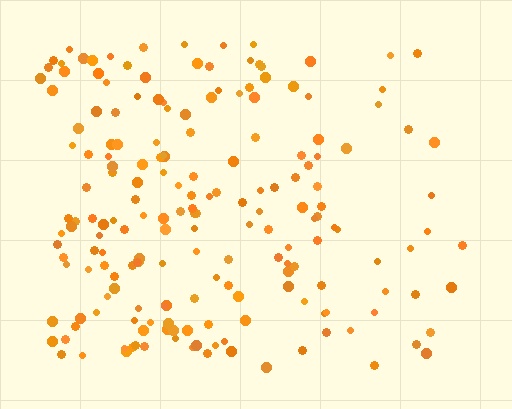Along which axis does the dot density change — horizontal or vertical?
Horizontal.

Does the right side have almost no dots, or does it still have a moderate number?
Still a moderate number, just noticeably fewer than the left.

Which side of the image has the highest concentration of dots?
The left.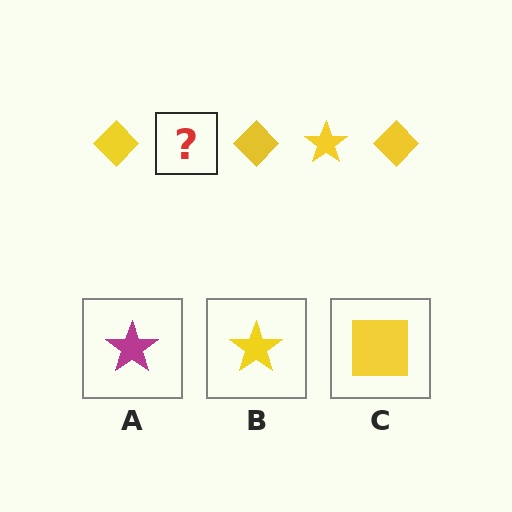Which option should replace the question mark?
Option B.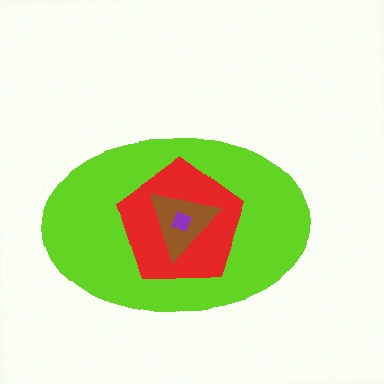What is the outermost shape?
The lime ellipse.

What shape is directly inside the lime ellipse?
The red pentagon.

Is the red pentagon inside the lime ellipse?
Yes.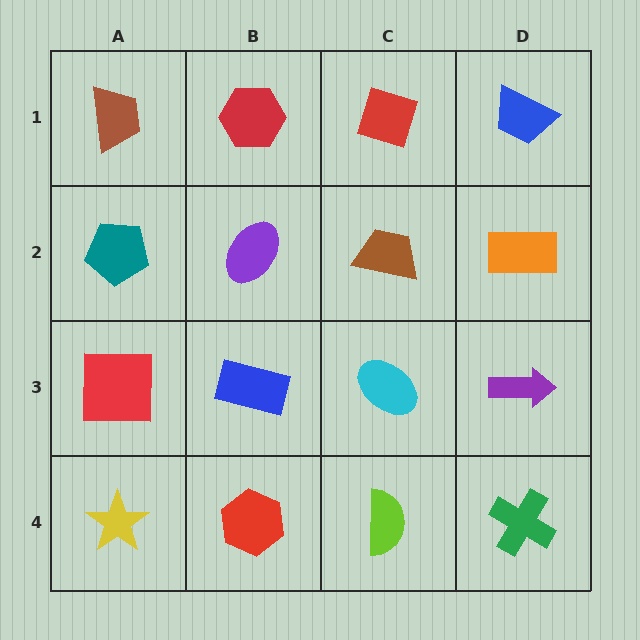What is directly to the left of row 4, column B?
A yellow star.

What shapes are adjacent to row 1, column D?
An orange rectangle (row 2, column D), a red diamond (row 1, column C).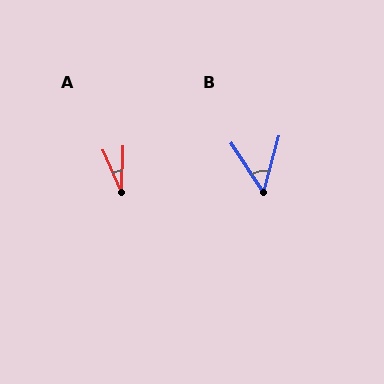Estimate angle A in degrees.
Approximately 26 degrees.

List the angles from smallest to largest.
A (26°), B (49°).